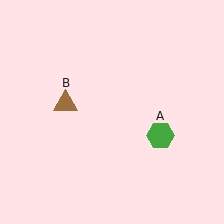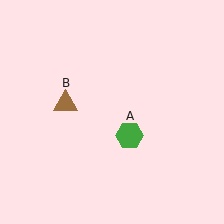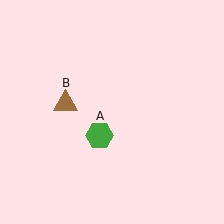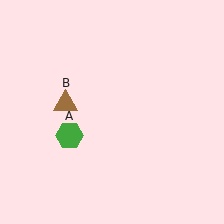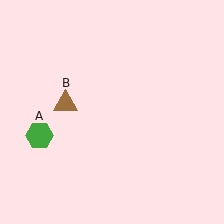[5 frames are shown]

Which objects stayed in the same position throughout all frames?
Brown triangle (object B) remained stationary.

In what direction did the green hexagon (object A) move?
The green hexagon (object A) moved left.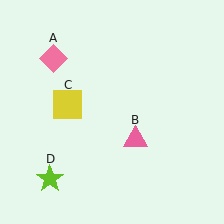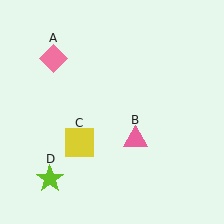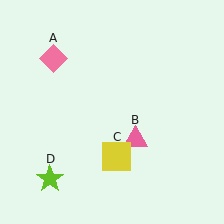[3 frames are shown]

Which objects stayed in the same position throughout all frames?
Pink diamond (object A) and pink triangle (object B) and lime star (object D) remained stationary.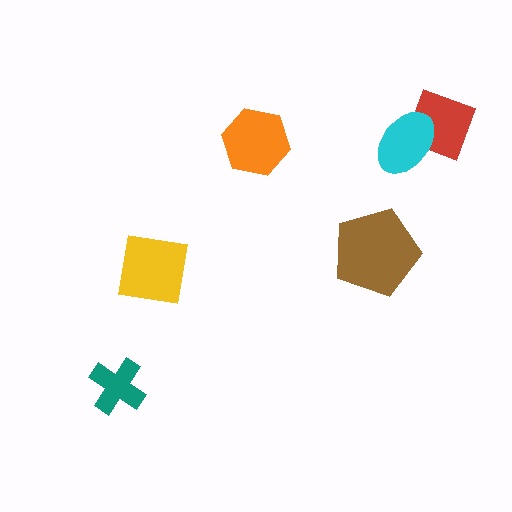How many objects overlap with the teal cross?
0 objects overlap with the teal cross.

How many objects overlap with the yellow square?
0 objects overlap with the yellow square.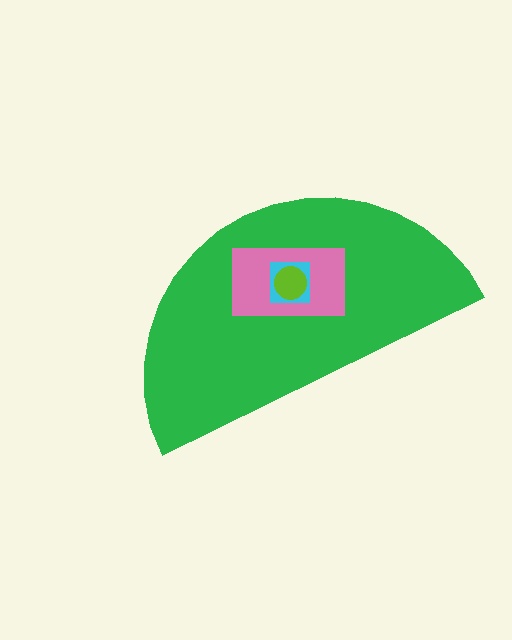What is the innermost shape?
The lime circle.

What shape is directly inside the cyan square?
The lime circle.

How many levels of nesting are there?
4.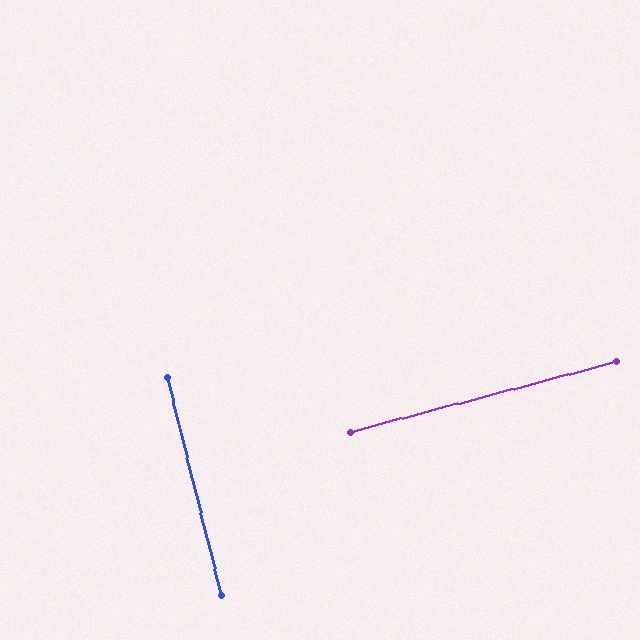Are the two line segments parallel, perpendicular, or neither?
Perpendicular — they meet at approximately 89°.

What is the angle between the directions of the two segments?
Approximately 89 degrees.